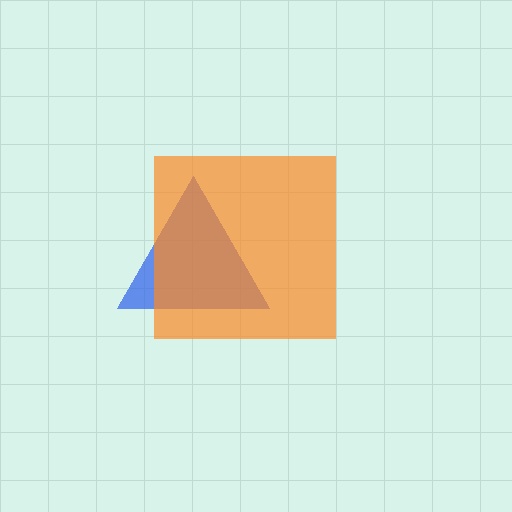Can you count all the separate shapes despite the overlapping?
Yes, there are 2 separate shapes.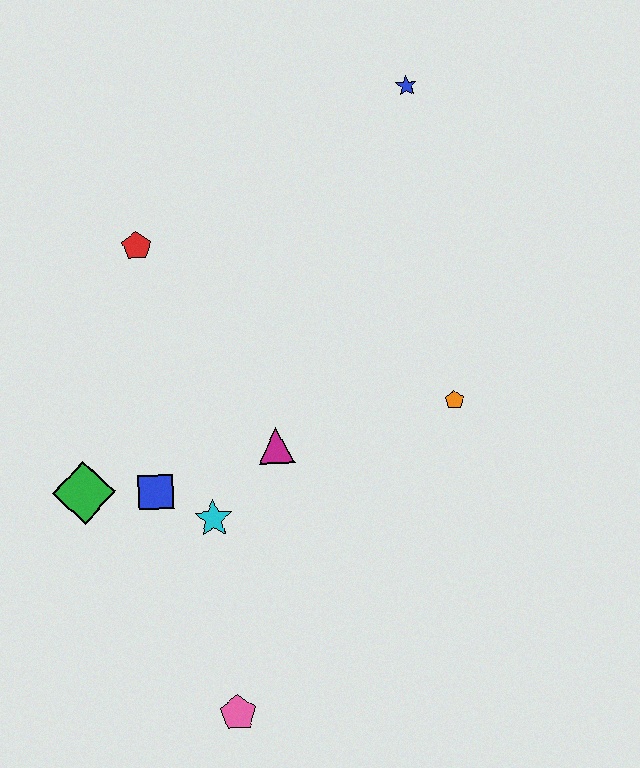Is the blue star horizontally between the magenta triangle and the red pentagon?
No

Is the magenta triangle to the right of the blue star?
No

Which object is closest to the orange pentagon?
The magenta triangle is closest to the orange pentagon.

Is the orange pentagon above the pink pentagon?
Yes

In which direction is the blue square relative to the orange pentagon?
The blue square is to the left of the orange pentagon.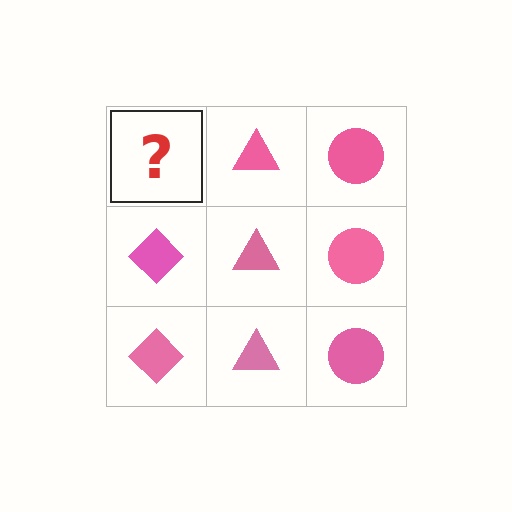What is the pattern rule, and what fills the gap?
The rule is that each column has a consistent shape. The gap should be filled with a pink diamond.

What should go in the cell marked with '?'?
The missing cell should contain a pink diamond.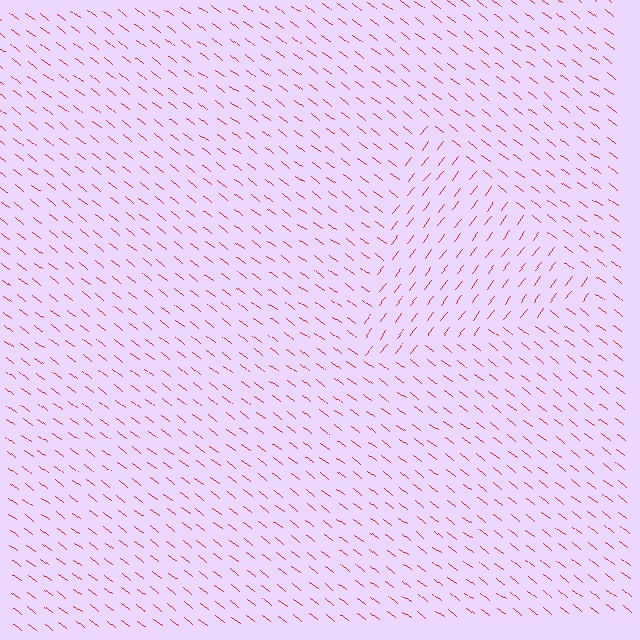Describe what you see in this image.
The image is filled with small red line segments. A triangle region in the image has lines oriented differently from the surrounding lines, creating a visible texture boundary.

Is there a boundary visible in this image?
Yes, there is a texture boundary formed by a change in line orientation.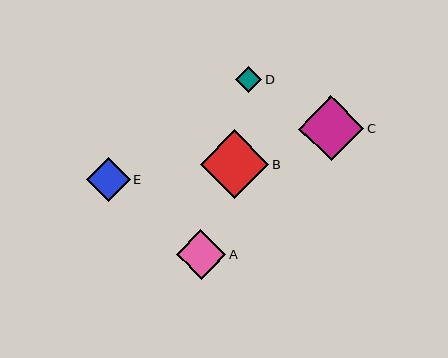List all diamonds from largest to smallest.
From largest to smallest: B, C, A, E, D.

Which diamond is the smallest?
Diamond D is the smallest with a size of approximately 26 pixels.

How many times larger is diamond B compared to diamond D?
Diamond B is approximately 2.6 times the size of diamond D.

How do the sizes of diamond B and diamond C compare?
Diamond B and diamond C are approximately the same size.